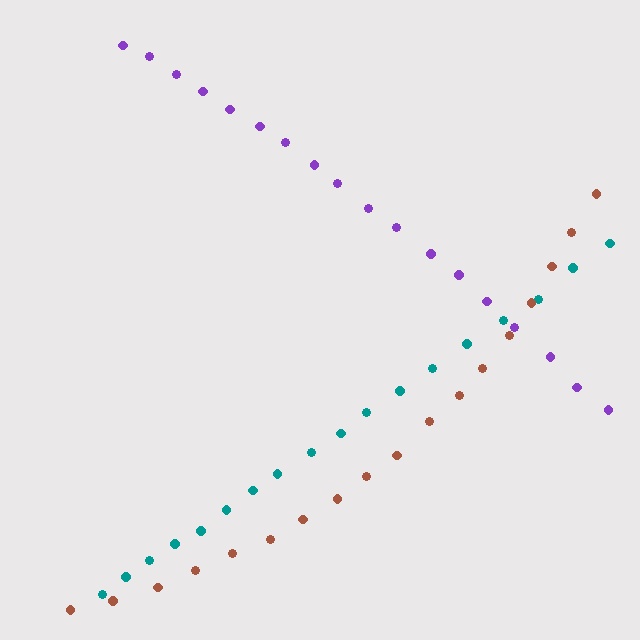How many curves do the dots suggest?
There are 3 distinct paths.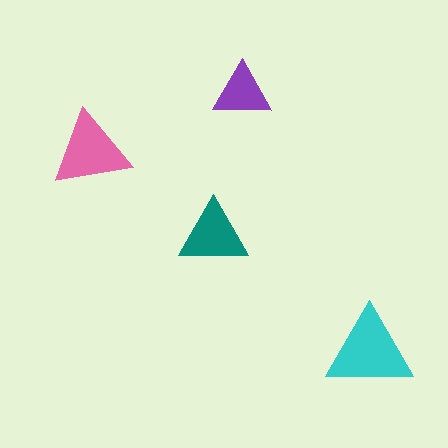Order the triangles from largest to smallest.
the cyan one, the pink one, the teal one, the purple one.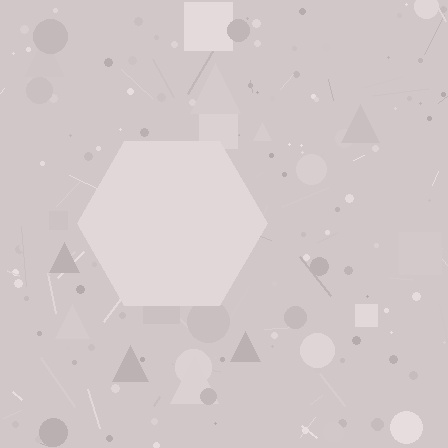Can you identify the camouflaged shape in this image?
The camouflaged shape is a hexagon.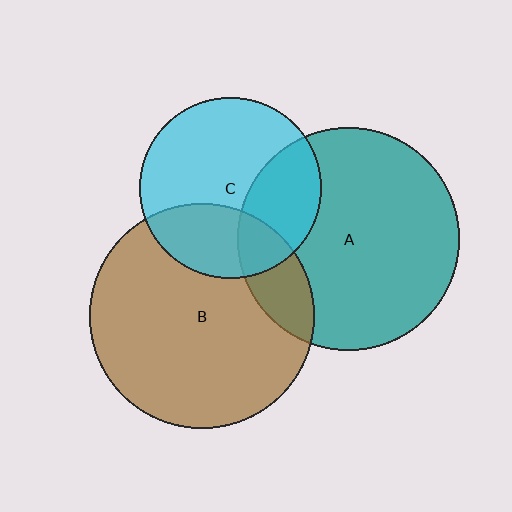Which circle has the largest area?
Circle B (brown).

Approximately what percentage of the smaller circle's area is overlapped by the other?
Approximately 30%.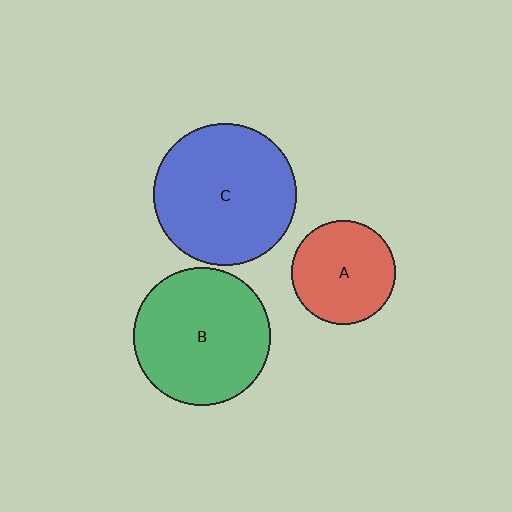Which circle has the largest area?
Circle C (blue).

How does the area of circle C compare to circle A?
Approximately 1.9 times.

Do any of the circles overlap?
No, none of the circles overlap.